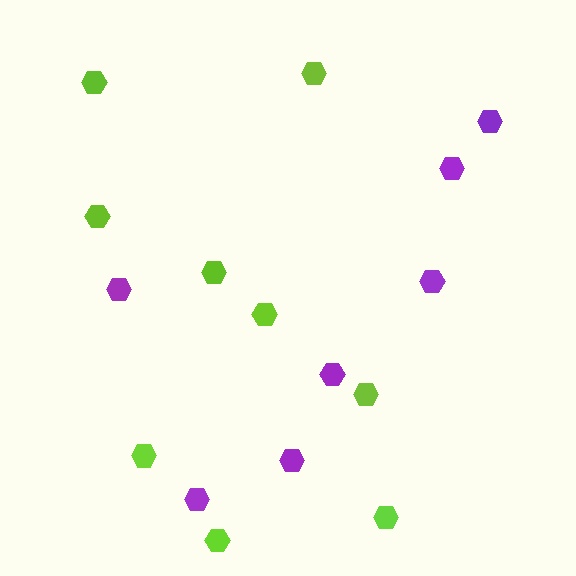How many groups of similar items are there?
There are 2 groups: one group of lime hexagons (9) and one group of purple hexagons (7).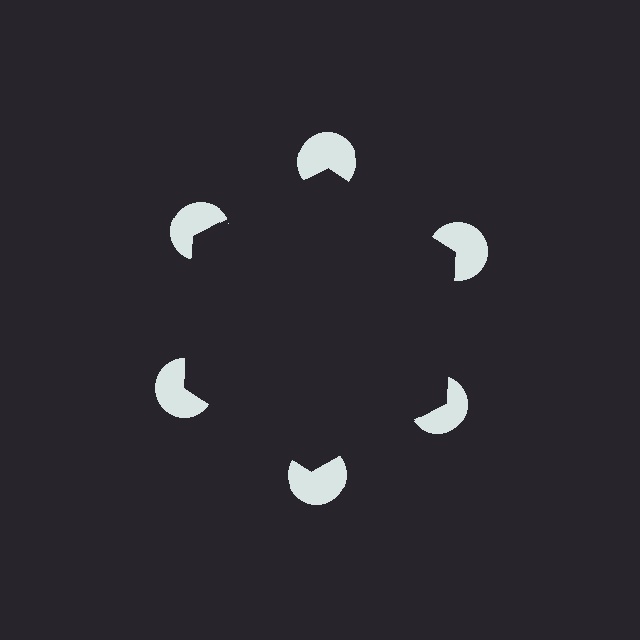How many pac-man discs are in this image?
There are 6 — one at each vertex of the illusory hexagon.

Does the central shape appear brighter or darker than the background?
It typically appears slightly darker than the background, even though no actual brightness change is drawn.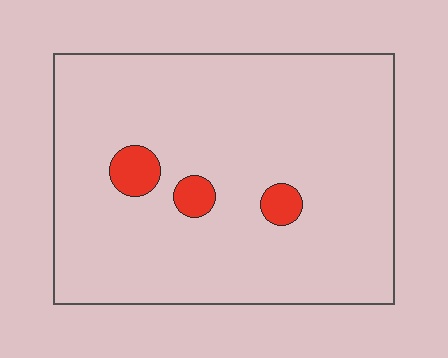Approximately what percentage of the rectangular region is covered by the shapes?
Approximately 5%.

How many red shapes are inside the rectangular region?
3.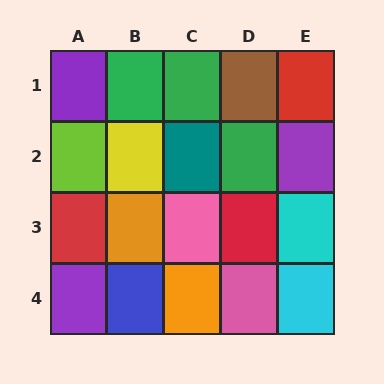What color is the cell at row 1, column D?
Brown.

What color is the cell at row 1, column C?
Green.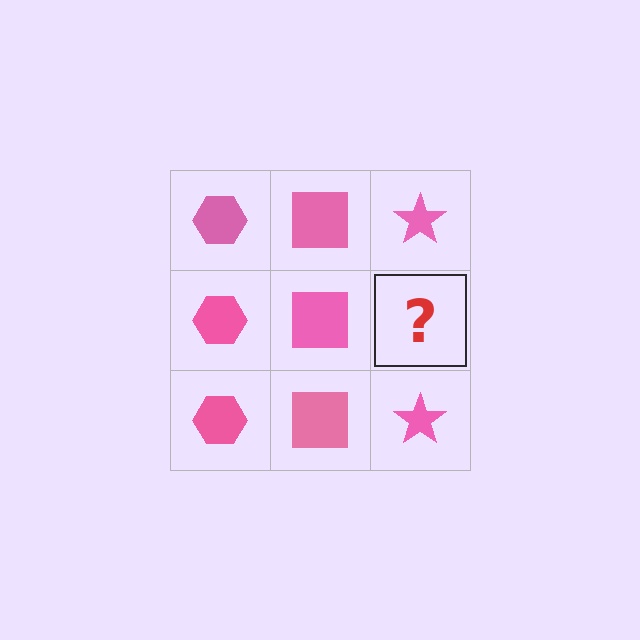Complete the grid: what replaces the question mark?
The question mark should be replaced with a pink star.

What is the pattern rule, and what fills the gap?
The rule is that each column has a consistent shape. The gap should be filled with a pink star.